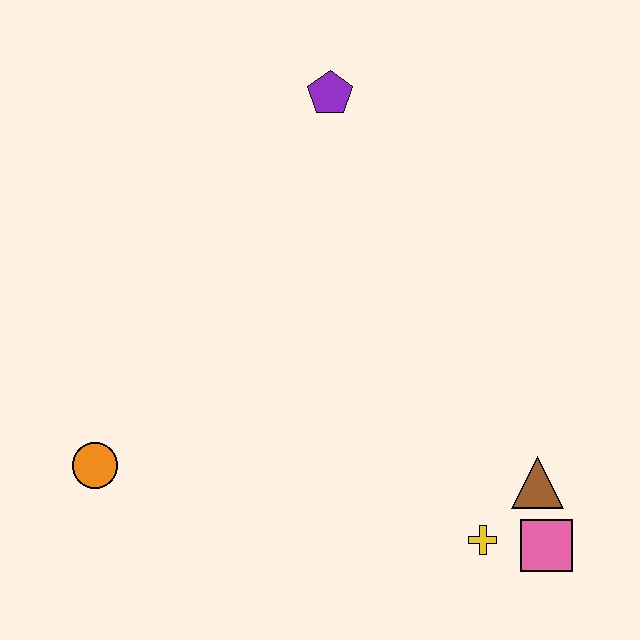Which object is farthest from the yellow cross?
The purple pentagon is farthest from the yellow cross.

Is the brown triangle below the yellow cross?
No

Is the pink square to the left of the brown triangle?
No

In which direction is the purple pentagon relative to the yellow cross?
The purple pentagon is above the yellow cross.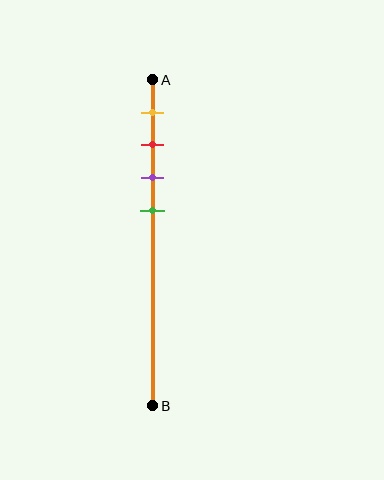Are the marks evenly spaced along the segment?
Yes, the marks are approximately evenly spaced.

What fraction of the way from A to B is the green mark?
The green mark is approximately 40% (0.4) of the way from A to B.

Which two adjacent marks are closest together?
The red and purple marks are the closest adjacent pair.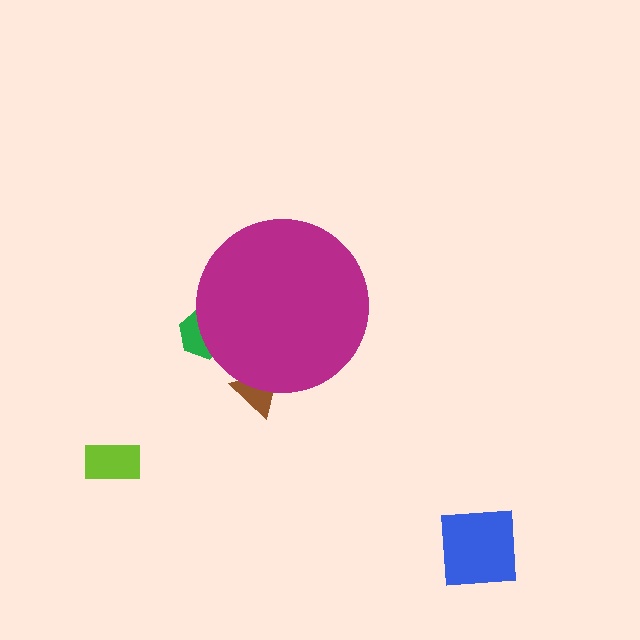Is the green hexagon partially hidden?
Yes, the green hexagon is partially hidden behind the magenta circle.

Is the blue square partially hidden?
No, the blue square is fully visible.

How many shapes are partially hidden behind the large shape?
2 shapes are partially hidden.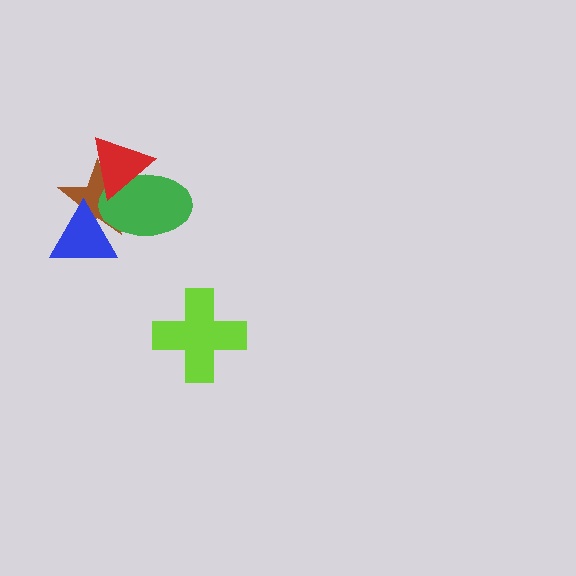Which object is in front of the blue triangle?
The green ellipse is in front of the blue triangle.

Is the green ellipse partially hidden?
Yes, it is partially covered by another shape.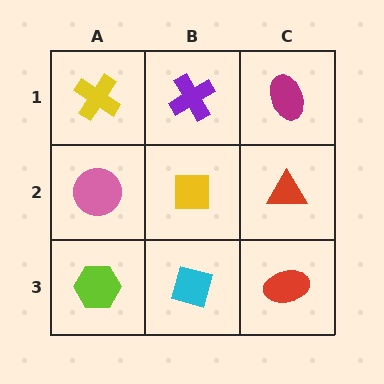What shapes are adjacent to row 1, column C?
A red triangle (row 2, column C), a purple cross (row 1, column B).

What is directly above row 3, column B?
A yellow square.